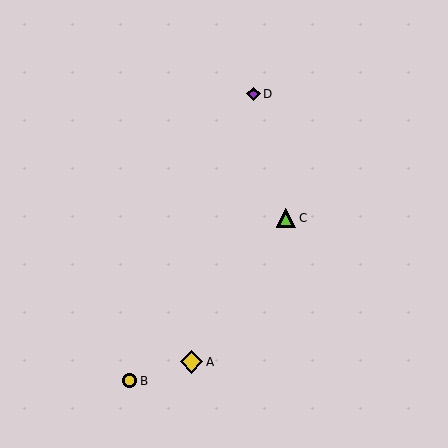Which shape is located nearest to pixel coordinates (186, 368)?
The yellow diamond (labeled A) at (192, 362) is nearest to that location.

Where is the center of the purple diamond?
The center of the purple diamond is at (253, 94).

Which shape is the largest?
The yellow diamond (labeled A) is the largest.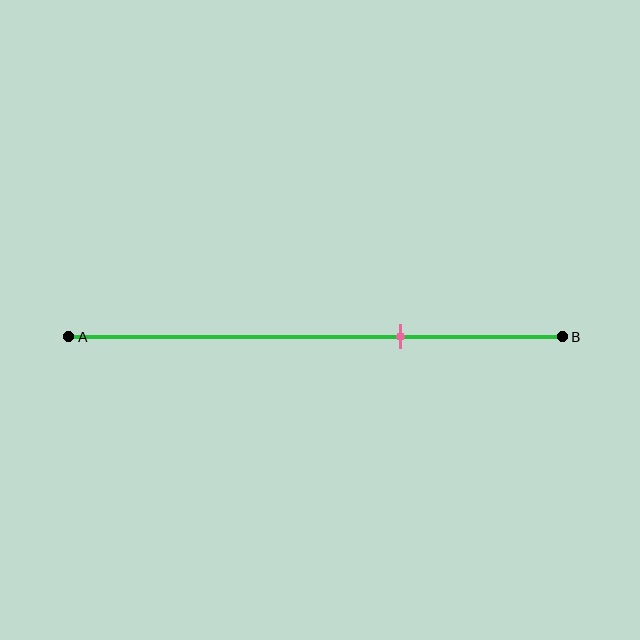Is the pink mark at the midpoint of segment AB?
No, the mark is at about 65% from A, not at the 50% midpoint.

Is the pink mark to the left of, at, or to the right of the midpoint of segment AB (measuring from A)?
The pink mark is to the right of the midpoint of segment AB.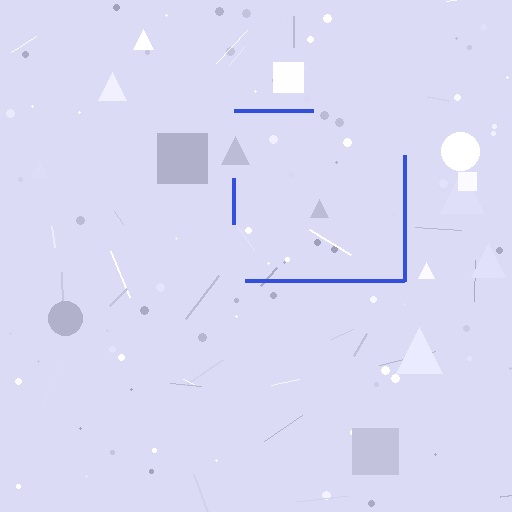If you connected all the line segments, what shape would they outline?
They would outline a square.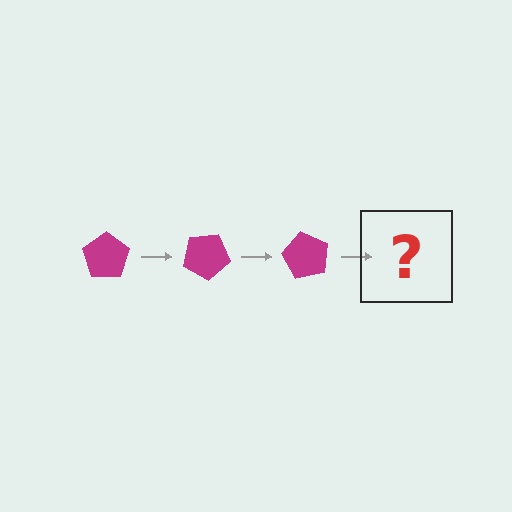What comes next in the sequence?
The next element should be a magenta pentagon rotated 90 degrees.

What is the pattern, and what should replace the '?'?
The pattern is that the pentagon rotates 30 degrees each step. The '?' should be a magenta pentagon rotated 90 degrees.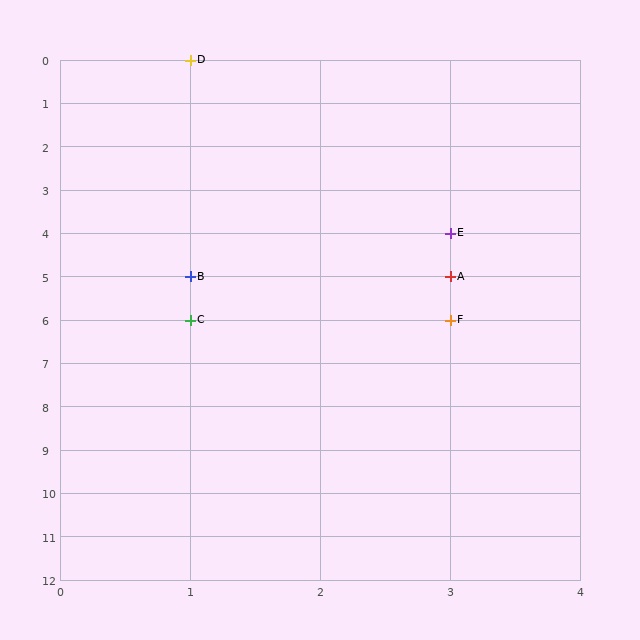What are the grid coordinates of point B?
Point B is at grid coordinates (1, 5).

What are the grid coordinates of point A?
Point A is at grid coordinates (3, 5).